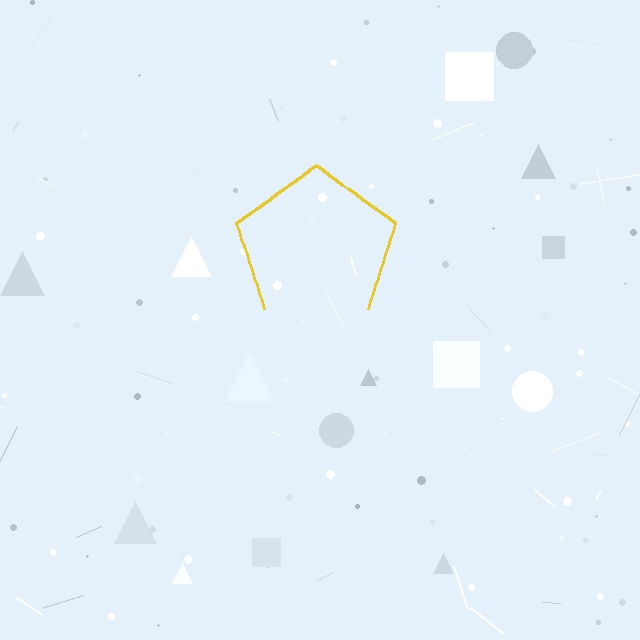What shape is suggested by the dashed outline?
The dashed outline suggests a pentagon.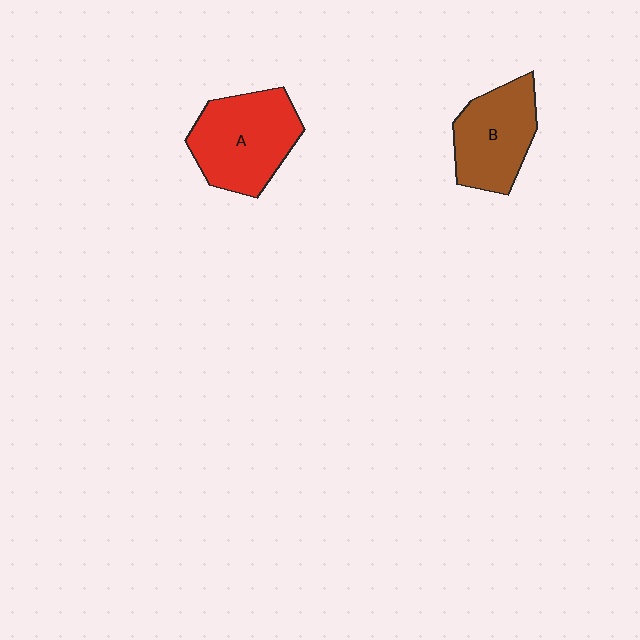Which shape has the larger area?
Shape A (red).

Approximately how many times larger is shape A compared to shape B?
Approximately 1.2 times.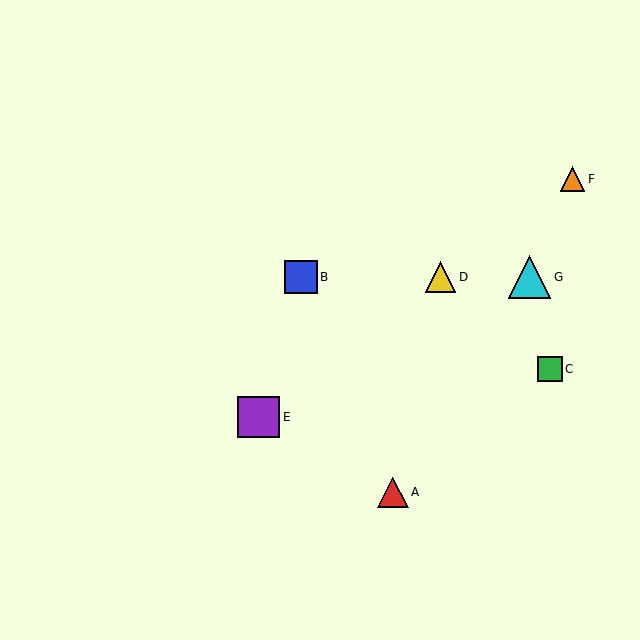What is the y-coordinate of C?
Object C is at y≈369.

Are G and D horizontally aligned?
Yes, both are at y≈277.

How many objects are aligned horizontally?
3 objects (B, D, G) are aligned horizontally.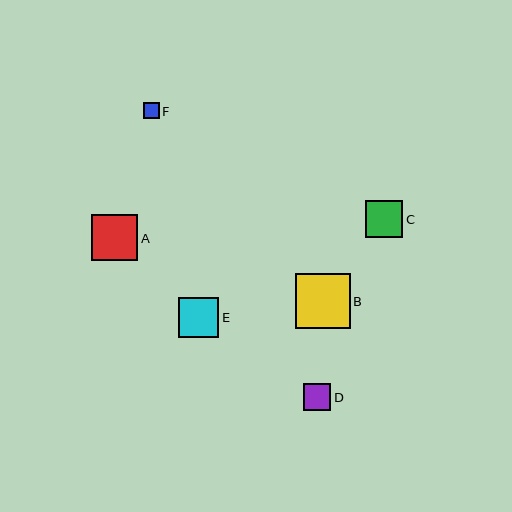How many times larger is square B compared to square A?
Square B is approximately 1.2 times the size of square A.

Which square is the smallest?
Square F is the smallest with a size of approximately 16 pixels.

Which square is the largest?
Square B is the largest with a size of approximately 55 pixels.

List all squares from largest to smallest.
From largest to smallest: B, A, E, C, D, F.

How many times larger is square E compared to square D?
Square E is approximately 1.5 times the size of square D.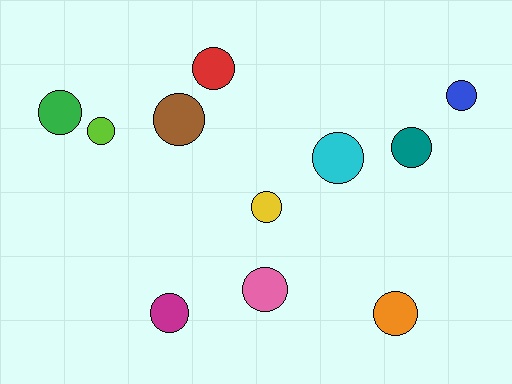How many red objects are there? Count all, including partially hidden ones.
There is 1 red object.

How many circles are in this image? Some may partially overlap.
There are 11 circles.